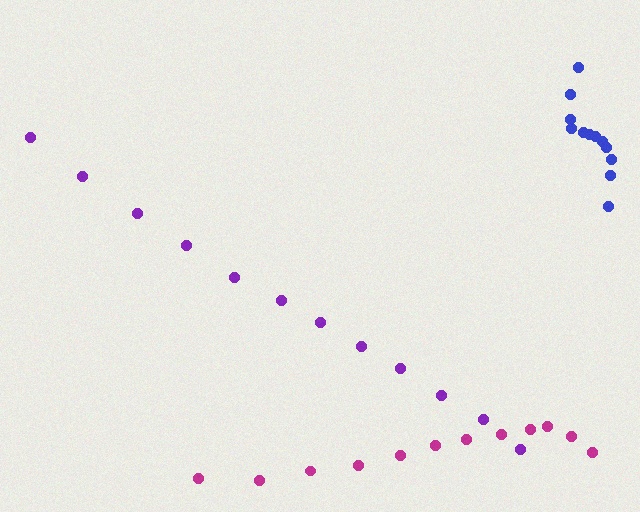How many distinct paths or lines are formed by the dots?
There are 3 distinct paths.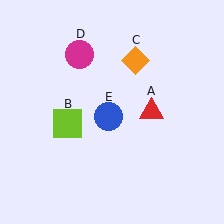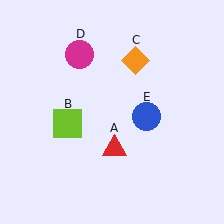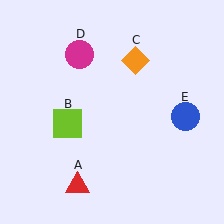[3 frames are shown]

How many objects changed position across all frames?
2 objects changed position: red triangle (object A), blue circle (object E).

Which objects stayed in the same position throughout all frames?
Lime square (object B) and orange diamond (object C) and magenta circle (object D) remained stationary.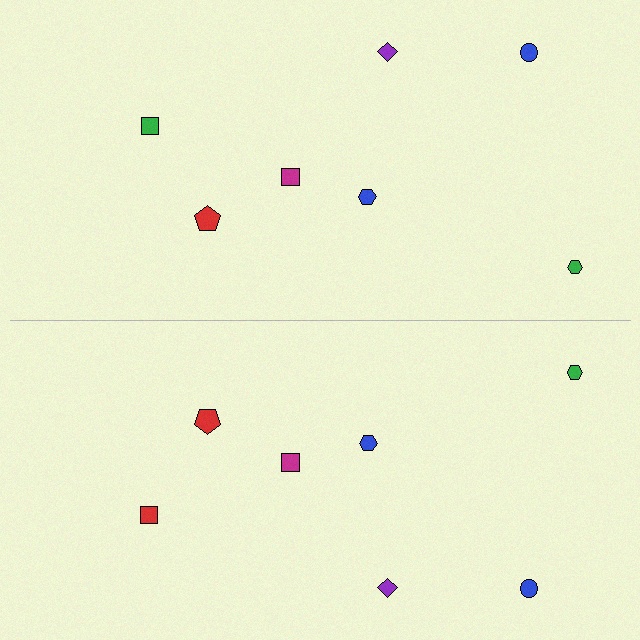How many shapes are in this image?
There are 14 shapes in this image.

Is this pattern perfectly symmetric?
No, the pattern is not perfectly symmetric. The red square on the bottom side breaks the symmetry — its mirror counterpart is green.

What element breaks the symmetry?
The red square on the bottom side breaks the symmetry — its mirror counterpart is green.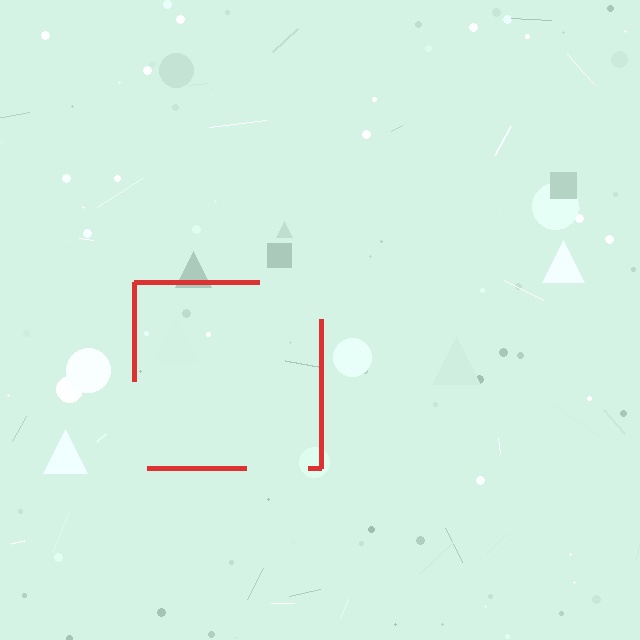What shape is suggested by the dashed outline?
The dashed outline suggests a square.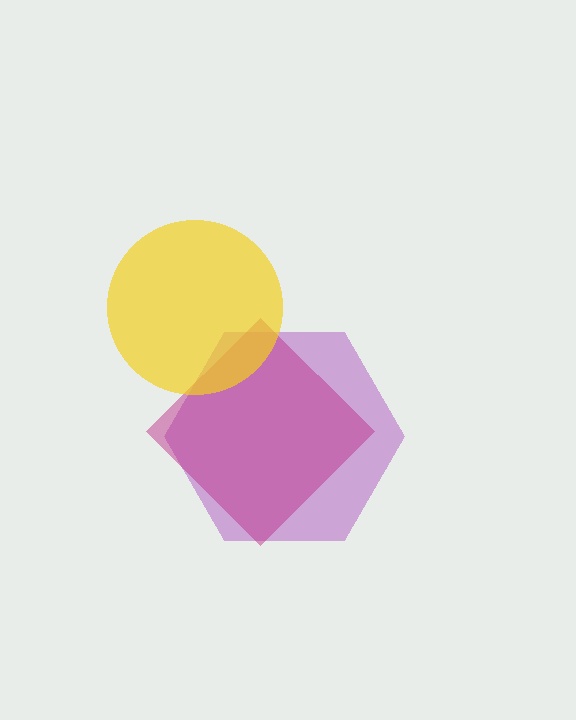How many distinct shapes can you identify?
There are 3 distinct shapes: a purple hexagon, a magenta diamond, a yellow circle.